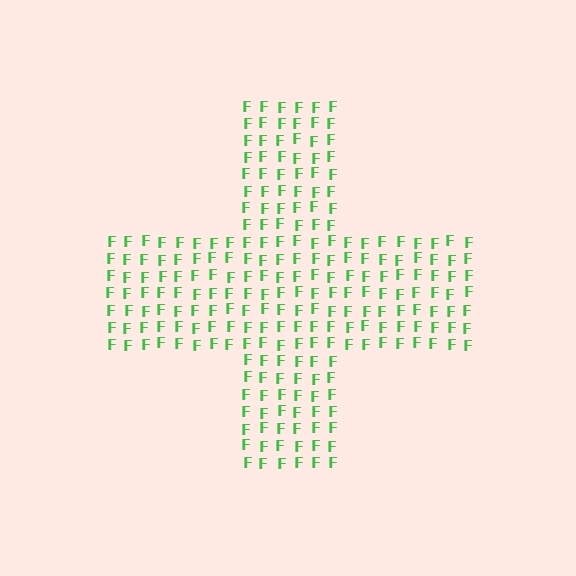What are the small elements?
The small elements are letter F's.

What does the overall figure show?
The overall figure shows a cross.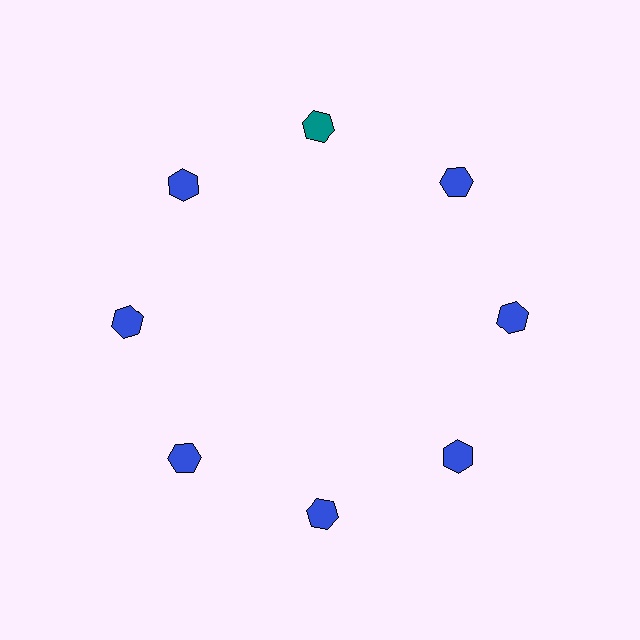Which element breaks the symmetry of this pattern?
The teal hexagon at roughly the 12 o'clock position breaks the symmetry. All other shapes are blue hexagons.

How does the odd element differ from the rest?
It has a different color: teal instead of blue.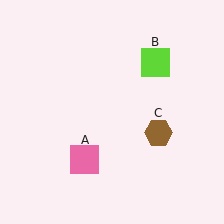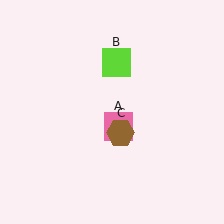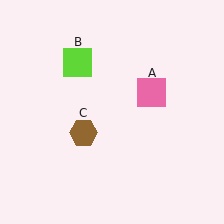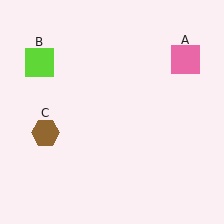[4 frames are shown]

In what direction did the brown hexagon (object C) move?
The brown hexagon (object C) moved left.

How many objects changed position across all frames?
3 objects changed position: pink square (object A), lime square (object B), brown hexagon (object C).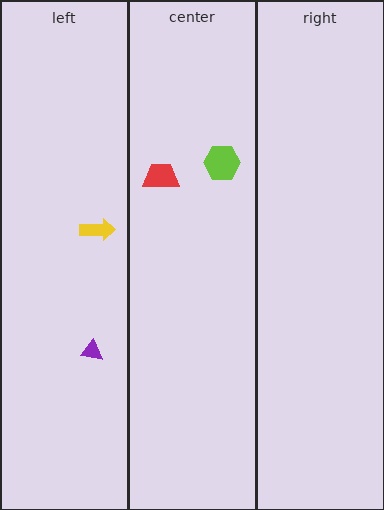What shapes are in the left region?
The purple triangle, the yellow arrow.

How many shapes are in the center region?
2.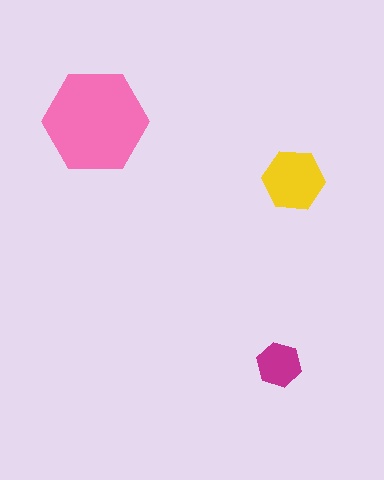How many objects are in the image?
There are 3 objects in the image.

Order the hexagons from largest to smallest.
the pink one, the yellow one, the magenta one.